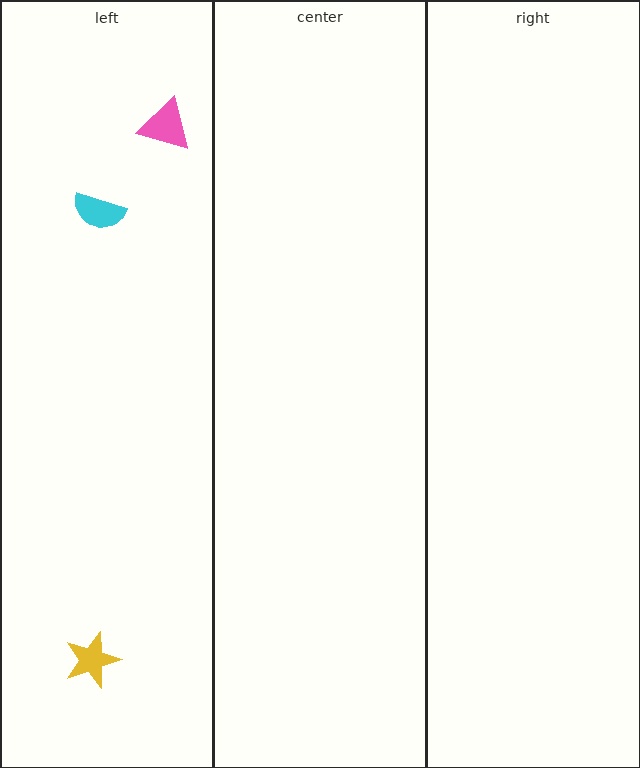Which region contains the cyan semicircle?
The left region.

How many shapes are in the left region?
3.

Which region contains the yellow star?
The left region.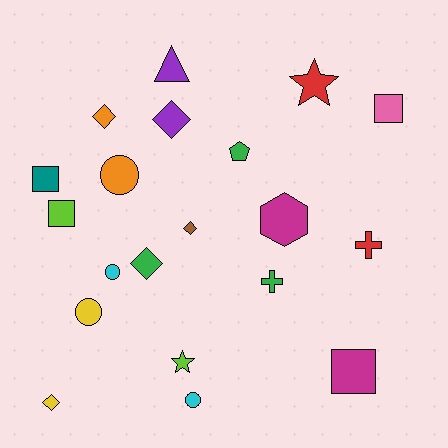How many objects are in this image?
There are 20 objects.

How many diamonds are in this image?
There are 5 diamonds.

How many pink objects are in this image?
There is 1 pink object.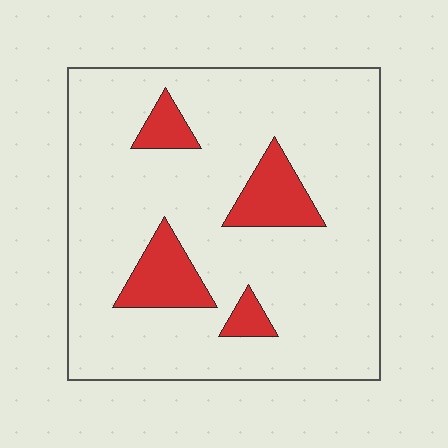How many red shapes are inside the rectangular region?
4.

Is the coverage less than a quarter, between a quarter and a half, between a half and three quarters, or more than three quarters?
Less than a quarter.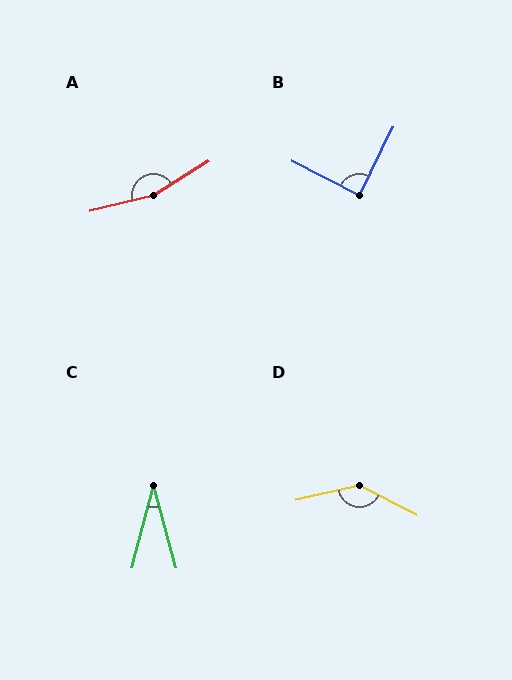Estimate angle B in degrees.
Approximately 89 degrees.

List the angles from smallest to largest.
C (30°), B (89°), D (140°), A (162°).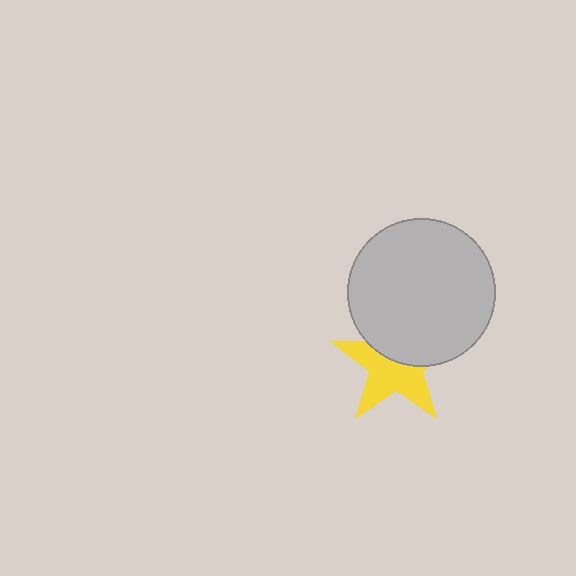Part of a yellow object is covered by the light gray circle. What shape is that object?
It is a star.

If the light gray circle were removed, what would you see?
You would see the complete yellow star.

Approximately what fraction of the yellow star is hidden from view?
Roughly 43% of the yellow star is hidden behind the light gray circle.